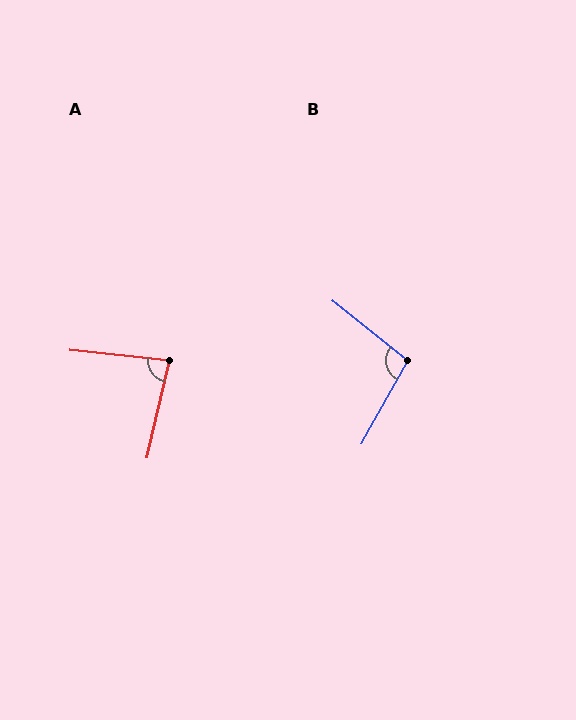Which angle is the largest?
B, at approximately 99 degrees.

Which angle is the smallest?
A, at approximately 83 degrees.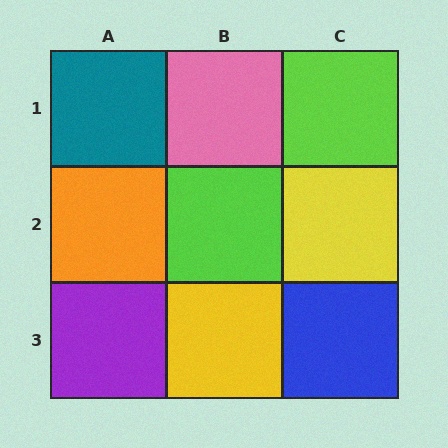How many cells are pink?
1 cell is pink.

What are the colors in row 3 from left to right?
Purple, yellow, blue.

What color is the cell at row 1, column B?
Pink.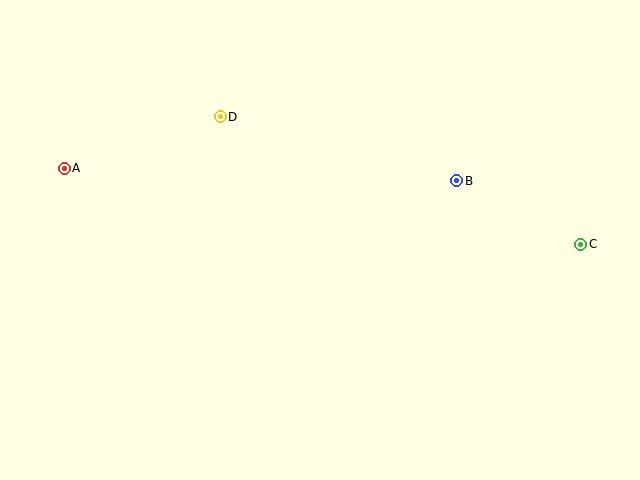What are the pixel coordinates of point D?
Point D is at (220, 117).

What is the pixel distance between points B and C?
The distance between B and C is 139 pixels.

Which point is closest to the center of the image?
Point B at (457, 181) is closest to the center.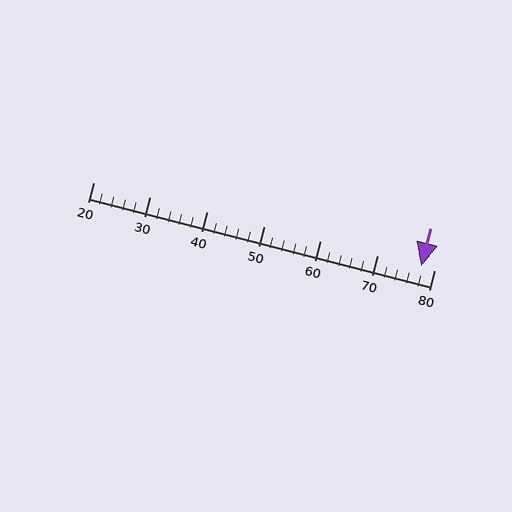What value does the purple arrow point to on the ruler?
The purple arrow points to approximately 78.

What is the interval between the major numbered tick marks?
The major tick marks are spaced 10 units apart.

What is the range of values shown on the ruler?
The ruler shows values from 20 to 80.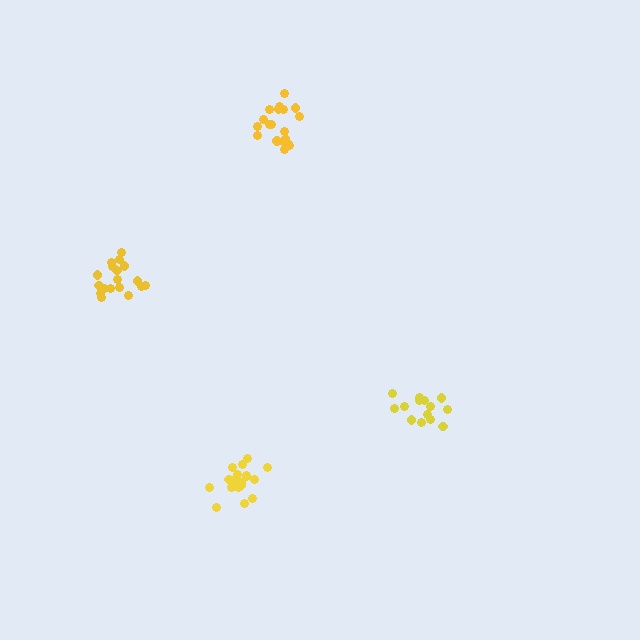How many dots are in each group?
Group 1: 19 dots, Group 2: 20 dots, Group 3: 14 dots, Group 4: 18 dots (71 total).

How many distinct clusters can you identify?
There are 4 distinct clusters.